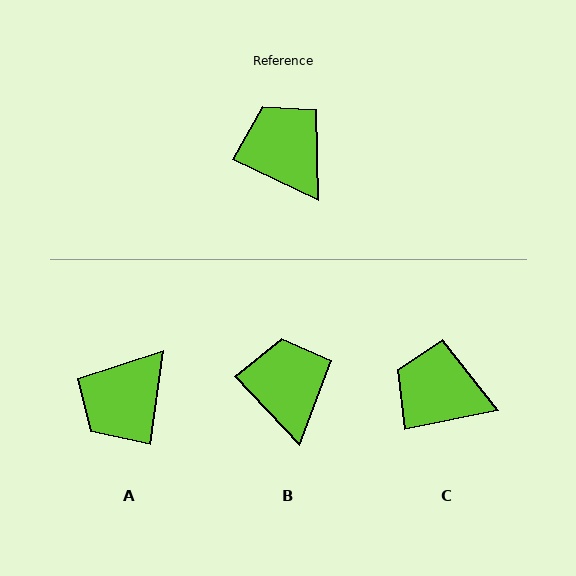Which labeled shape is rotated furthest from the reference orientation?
A, about 107 degrees away.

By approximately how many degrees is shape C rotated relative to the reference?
Approximately 37 degrees counter-clockwise.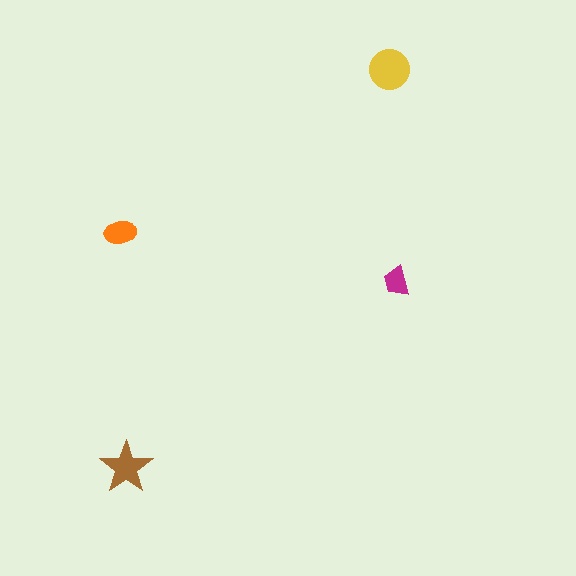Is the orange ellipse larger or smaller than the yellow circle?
Smaller.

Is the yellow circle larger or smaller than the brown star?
Larger.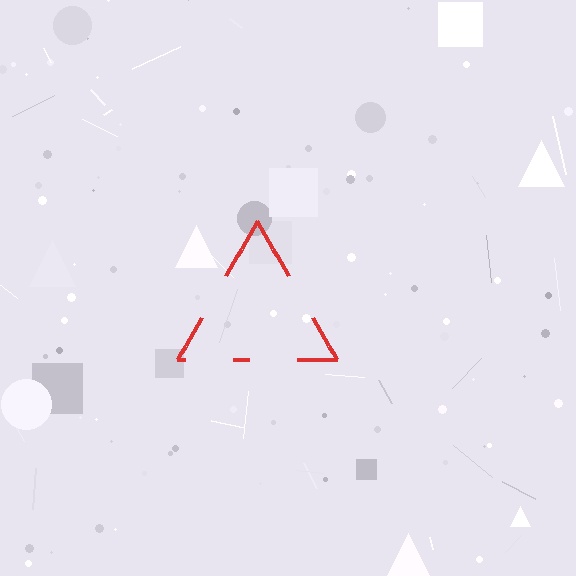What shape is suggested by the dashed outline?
The dashed outline suggests a triangle.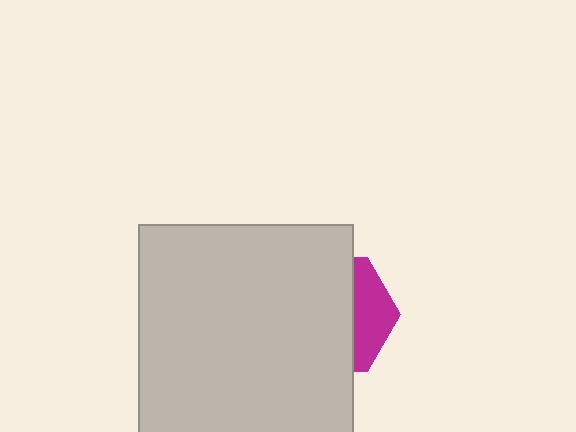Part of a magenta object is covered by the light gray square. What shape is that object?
It is a hexagon.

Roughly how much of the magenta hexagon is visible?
A small part of it is visible (roughly 31%).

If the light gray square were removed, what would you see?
You would see the complete magenta hexagon.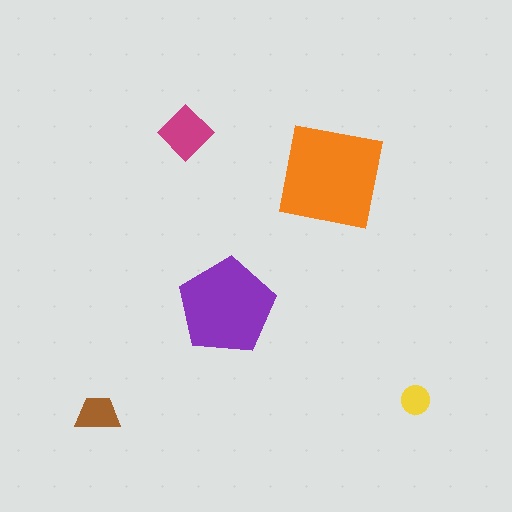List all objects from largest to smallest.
The orange square, the purple pentagon, the magenta diamond, the brown trapezoid, the yellow circle.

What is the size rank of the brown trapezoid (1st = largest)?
4th.